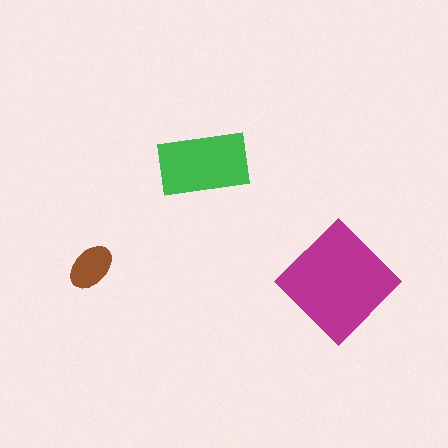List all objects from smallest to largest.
The brown ellipse, the green rectangle, the magenta diamond.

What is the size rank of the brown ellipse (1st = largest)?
3rd.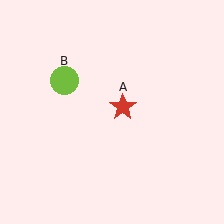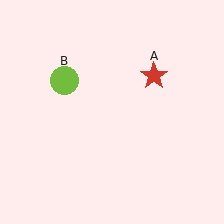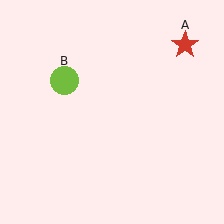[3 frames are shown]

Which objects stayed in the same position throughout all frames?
Lime circle (object B) remained stationary.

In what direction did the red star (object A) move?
The red star (object A) moved up and to the right.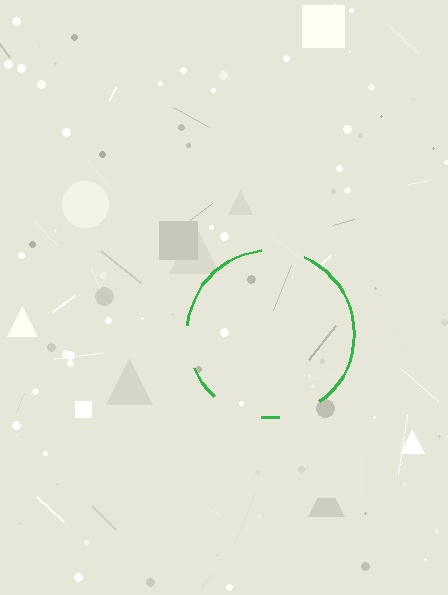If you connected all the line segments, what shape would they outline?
They would outline a circle.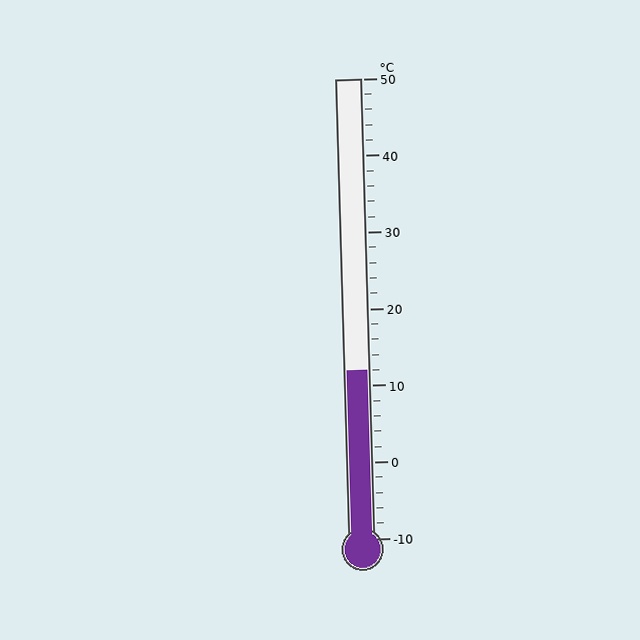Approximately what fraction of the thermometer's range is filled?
The thermometer is filled to approximately 35% of its range.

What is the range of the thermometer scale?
The thermometer scale ranges from -10°C to 50°C.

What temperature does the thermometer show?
The thermometer shows approximately 12°C.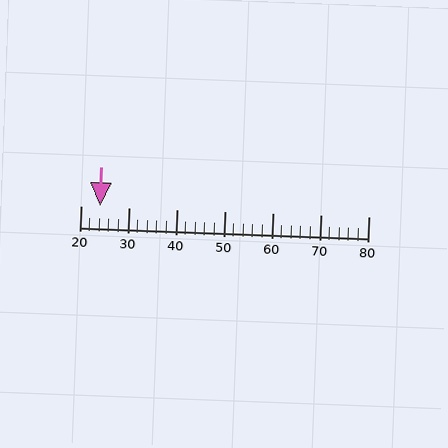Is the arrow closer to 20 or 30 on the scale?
The arrow is closer to 20.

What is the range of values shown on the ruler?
The ruler shows values from 20 to 80.